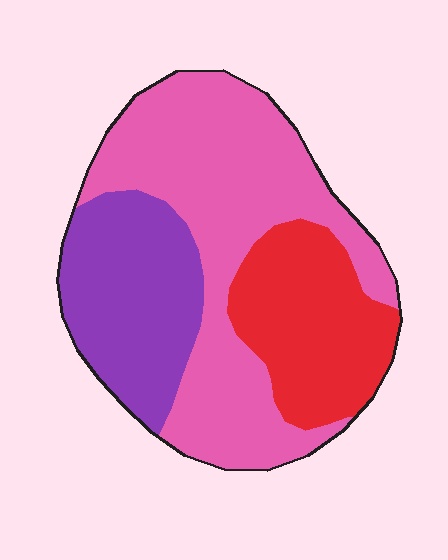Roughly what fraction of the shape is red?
Red covers 25% of the shape.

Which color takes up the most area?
Pink, at roughly 50%.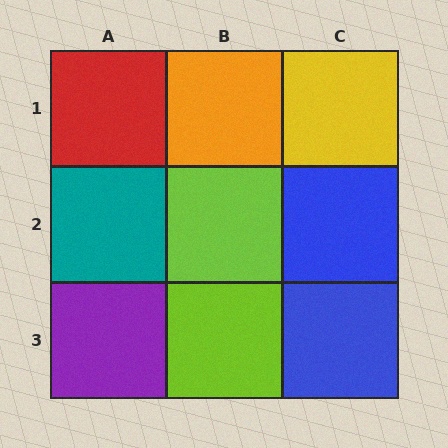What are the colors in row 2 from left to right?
Teal, lime, blue.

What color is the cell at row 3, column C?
Blue.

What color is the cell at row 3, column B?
Lime.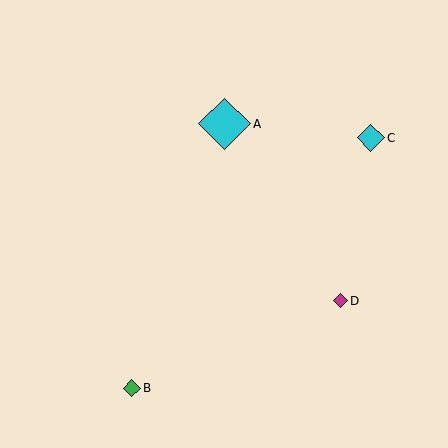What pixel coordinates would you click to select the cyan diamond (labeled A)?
Click at (225, 124) to select the cyan diamond A.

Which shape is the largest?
The cyan diamond (labeled A) is the largest.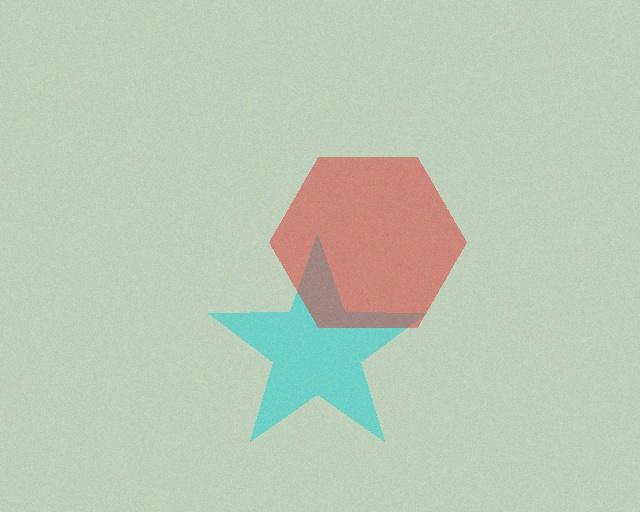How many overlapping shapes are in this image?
There are 2 overlapping shapes in the image.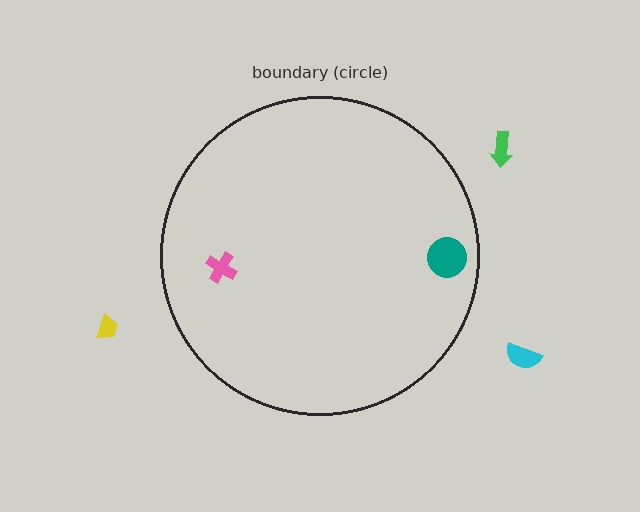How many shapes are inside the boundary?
2 inside, 3 outside.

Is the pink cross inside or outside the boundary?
Inside.